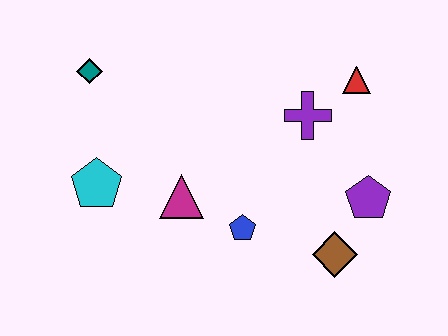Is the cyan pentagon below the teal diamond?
Yes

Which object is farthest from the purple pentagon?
The teal diamond is farthest from the purple pentagon.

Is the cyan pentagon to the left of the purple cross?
Yes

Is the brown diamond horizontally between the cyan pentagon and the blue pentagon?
No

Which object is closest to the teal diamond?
The cyan pentagon is closest to the teal diamond.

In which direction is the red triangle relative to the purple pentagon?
The red triangle is above the purple pentagon.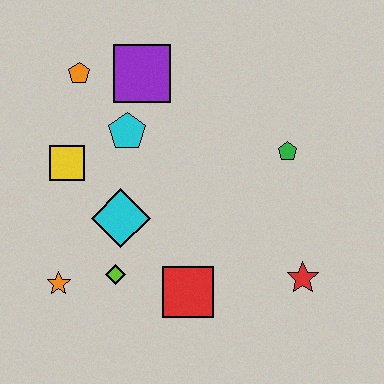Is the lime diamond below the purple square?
Yes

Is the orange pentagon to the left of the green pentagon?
Yes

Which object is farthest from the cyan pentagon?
The red star is farthest from the cyan pentagon.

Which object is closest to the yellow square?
The cyan pentagon is closest to the yellow square.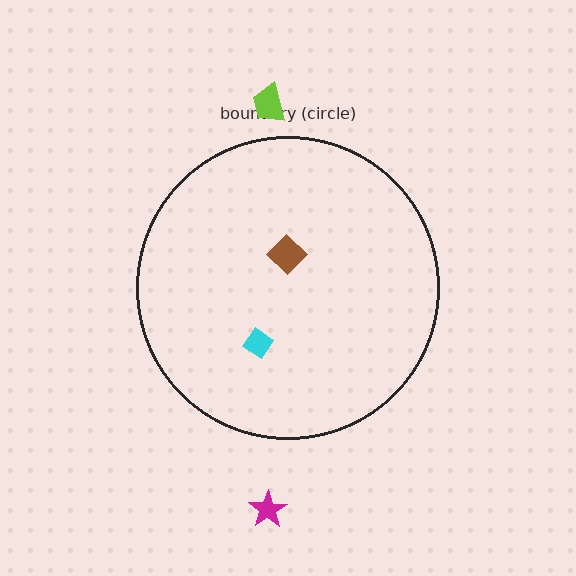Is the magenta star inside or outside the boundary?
Outside.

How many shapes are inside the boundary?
2 inside, 2 outside.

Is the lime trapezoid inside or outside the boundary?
Outside.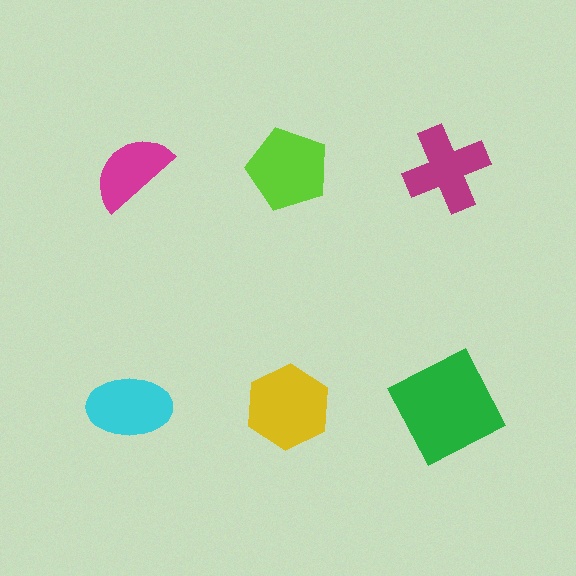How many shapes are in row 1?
3 shapes.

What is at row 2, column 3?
A green square.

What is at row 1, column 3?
A magenta cross.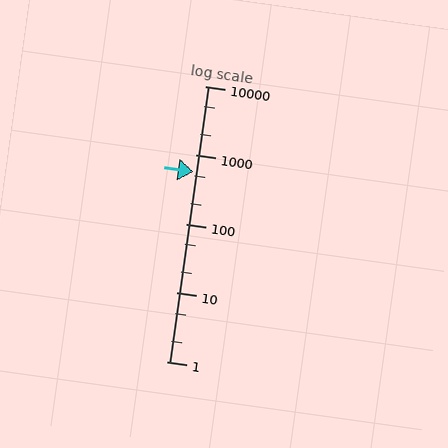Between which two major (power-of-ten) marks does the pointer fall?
The pointer is between 100 and 1000.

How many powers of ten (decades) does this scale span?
The scale spans 4 decades, from 1 to 10000.